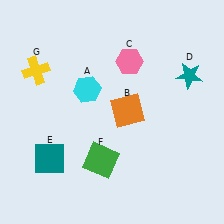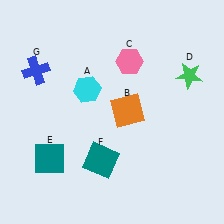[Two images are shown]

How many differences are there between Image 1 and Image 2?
There are 3 differences between the two images.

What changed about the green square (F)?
In Image 1, F is green. In Image 2, it changed to teal.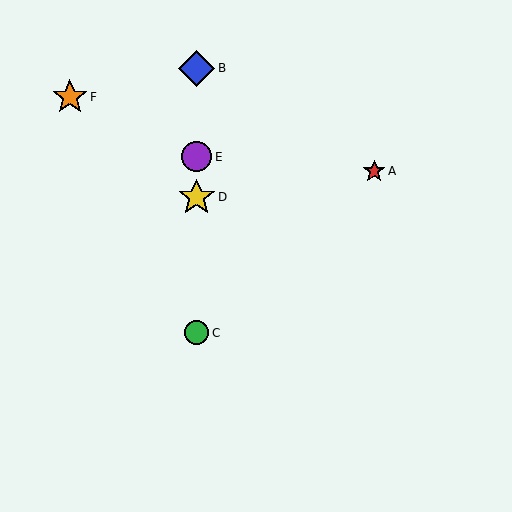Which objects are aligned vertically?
Objects B, C, D, E are aligned vertically.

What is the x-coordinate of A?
Object A is at x≈374.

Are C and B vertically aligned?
Yes, both are at x≈197.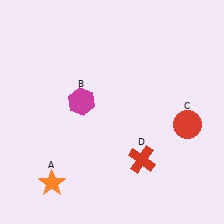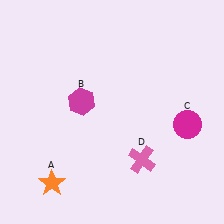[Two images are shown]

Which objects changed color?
C changed from red to magenta. D changed from red to pink.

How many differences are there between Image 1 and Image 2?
There are 2 differences between the two images.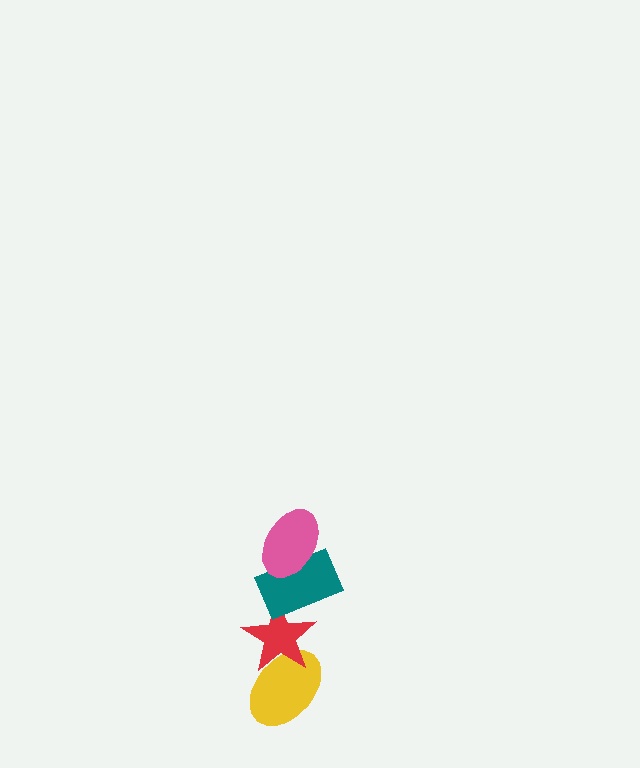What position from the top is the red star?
The red star is 3rd from the top.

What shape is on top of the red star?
The teal rectangle is on top of the red star.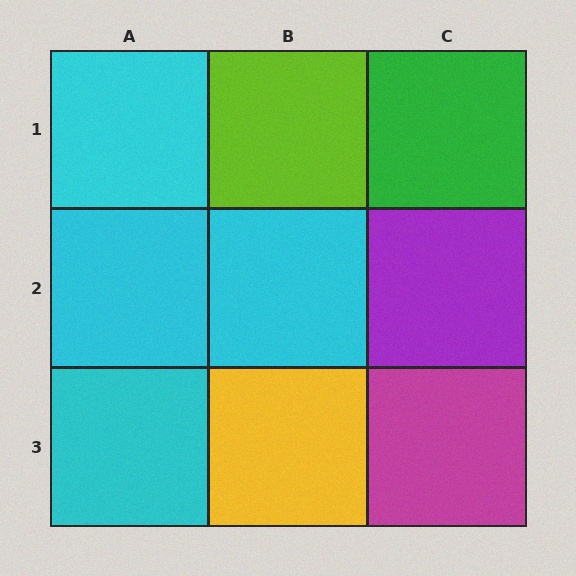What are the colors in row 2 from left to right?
Cyan, cyan, purple.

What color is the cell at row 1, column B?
Lime.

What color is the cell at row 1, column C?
Green.